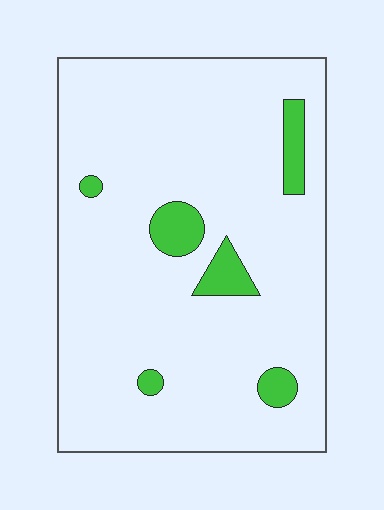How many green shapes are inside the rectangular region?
6.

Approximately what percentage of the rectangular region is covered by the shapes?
Approximately 10%.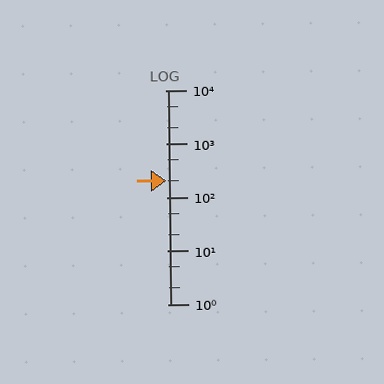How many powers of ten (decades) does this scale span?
The scale spans 4 decades, from 1 to 10000.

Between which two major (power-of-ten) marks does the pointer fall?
The pointer is between 100 and 1000.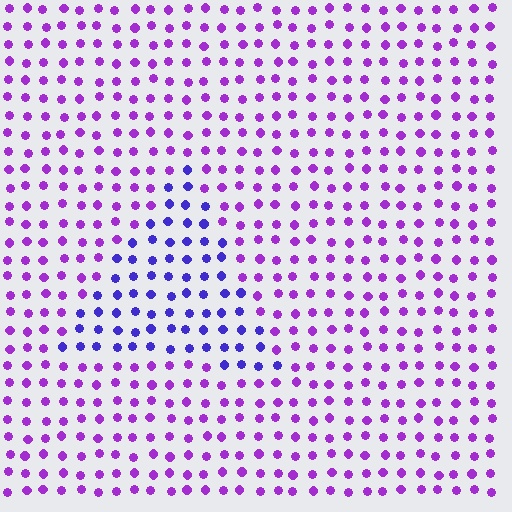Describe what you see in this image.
The image is filled with small purple elements in a uniform arrangement. A triangle-shaped region is visible where the elements are tinted to a slightly different hue, forming a subtle color boundary.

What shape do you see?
I see a triangle.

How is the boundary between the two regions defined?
The boundary is defined purely by a slight shift in hue (about 37 degrees). Spacing, size, and orientation are identical on both sides.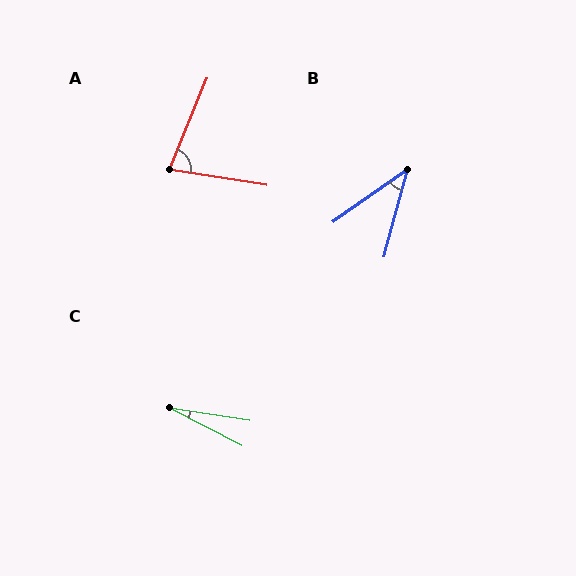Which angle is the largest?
A, at approximately 77 degrees.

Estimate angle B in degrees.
Approximately 40 degrees.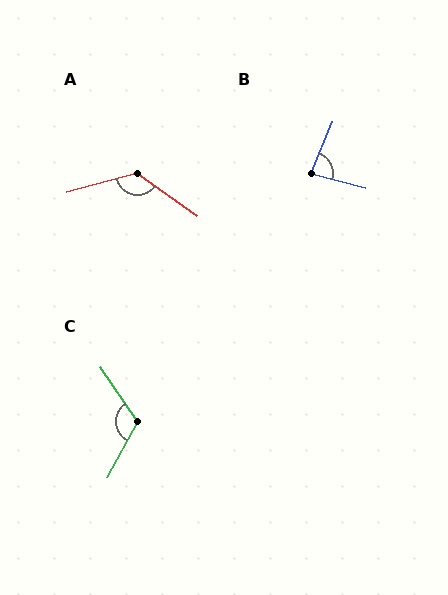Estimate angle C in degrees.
Approximately 117 degrees.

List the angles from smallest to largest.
B (81°), C (117°), A (130°).